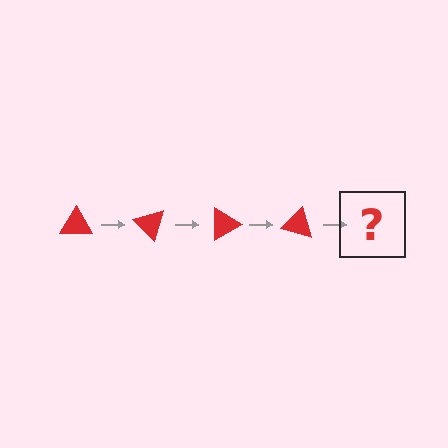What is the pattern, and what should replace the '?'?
The pattern is that the triangle rotates 45 degrees each step. The '?' should be a red triangle rotated 180 degrees.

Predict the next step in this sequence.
The next step is a red triangle rotated 180 degrees.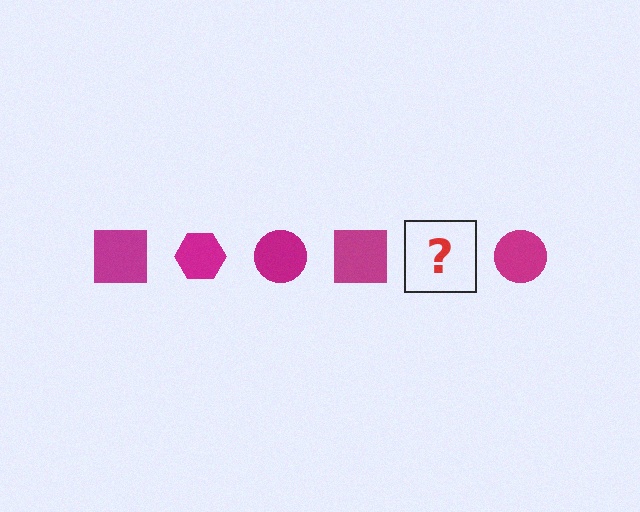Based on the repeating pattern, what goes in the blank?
The blank should be a magenta hexagon.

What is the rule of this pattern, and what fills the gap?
The rule is that the pattern cycles through square, hexagon, circle shapes in magenta. The gap should be filled with a magenta hexagon.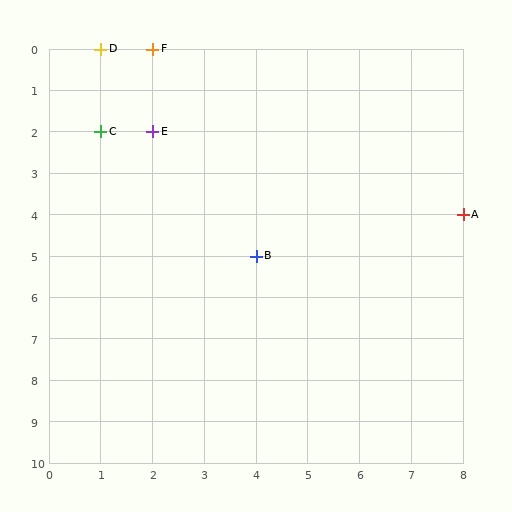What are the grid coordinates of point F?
Point F is at grid coordinates (2, 0).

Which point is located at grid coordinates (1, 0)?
Point D is at (1, 0).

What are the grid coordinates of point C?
Point C is at grid coordinates (1, 2).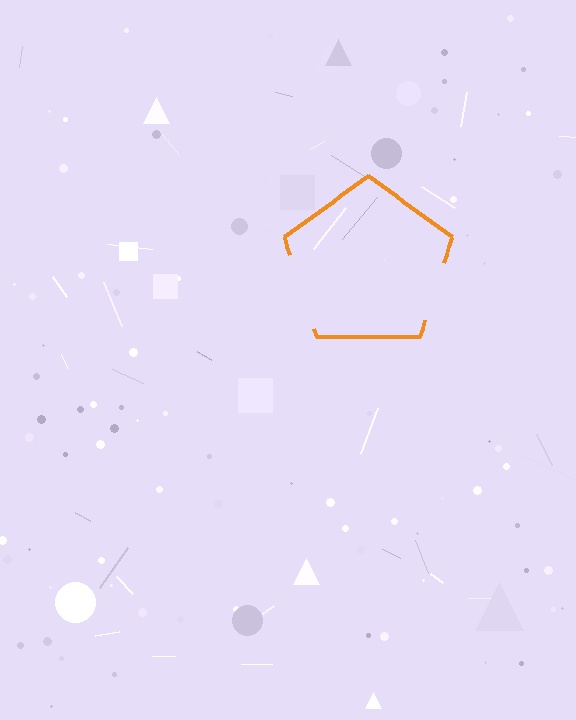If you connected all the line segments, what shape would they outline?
They would outline a pentagon.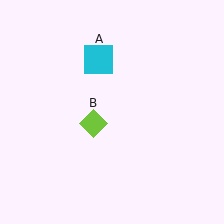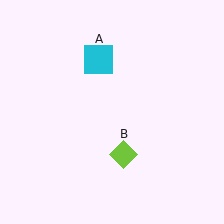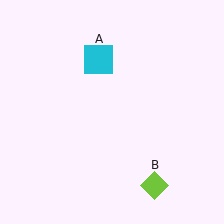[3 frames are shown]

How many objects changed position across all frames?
1 object changed position: lime diamond (object B).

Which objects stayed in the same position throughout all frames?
Cyan square (object A) remained stationary.